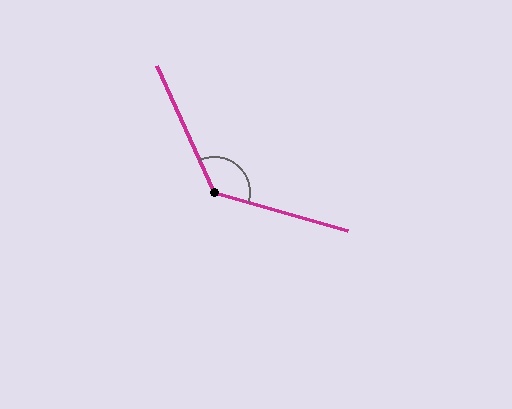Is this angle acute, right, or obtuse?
It is obtuse.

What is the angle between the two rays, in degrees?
Approximately 130 degrees.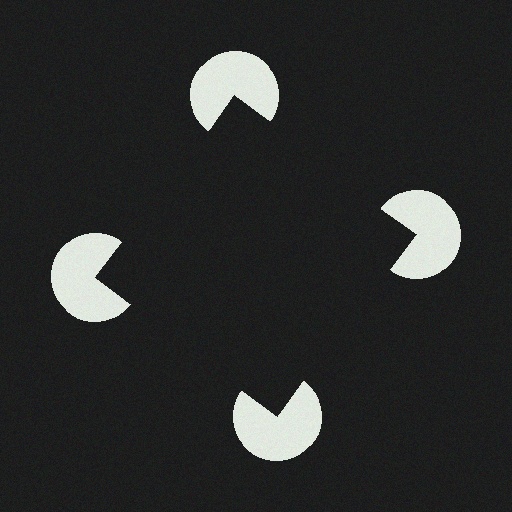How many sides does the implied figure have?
4 sides.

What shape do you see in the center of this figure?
An illusory square — its edges are inferred from the aligned wedge cuts in the pac-man discs, not physically drawn.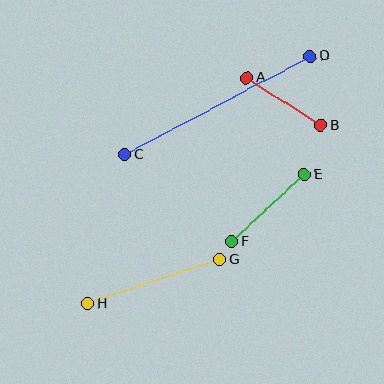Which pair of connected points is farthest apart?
Points C and D are farthest apart.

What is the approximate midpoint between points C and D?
The midpoint is at approximately (217, 105) pixels.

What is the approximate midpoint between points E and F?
The midpoint is at approximately (268, 208) pixels.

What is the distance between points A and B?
The distance is approximately 88 pixels.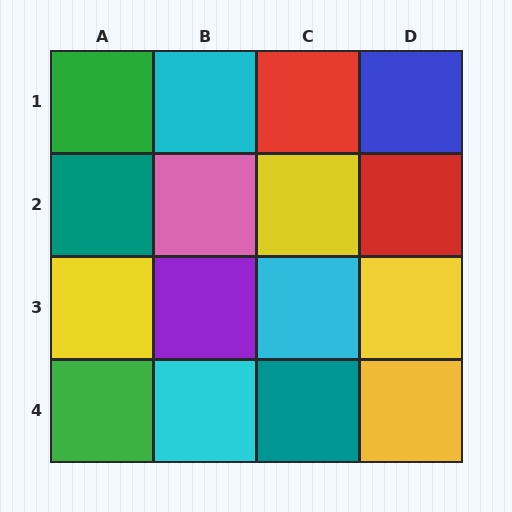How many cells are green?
2 cells are green.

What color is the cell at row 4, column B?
Cyan.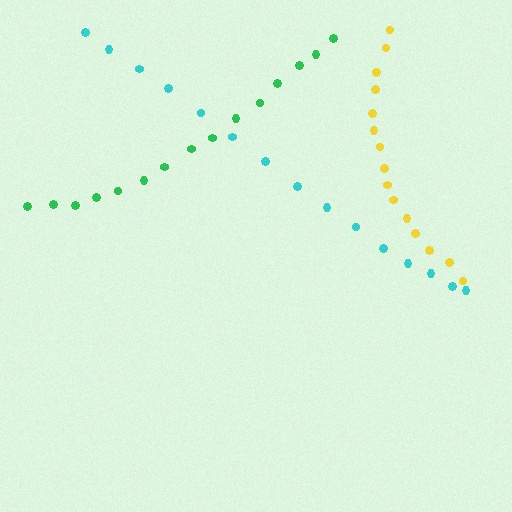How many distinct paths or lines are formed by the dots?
There are 3 distinct paths.